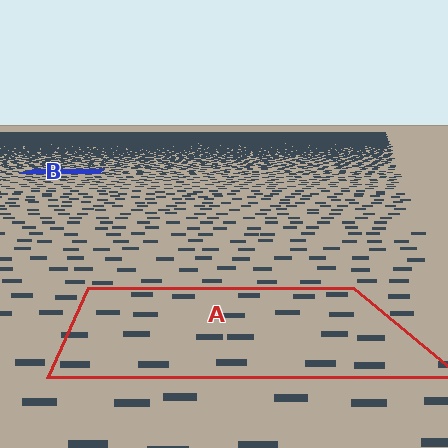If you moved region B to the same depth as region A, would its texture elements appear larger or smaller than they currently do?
They would appear larger. At a closer depth, the same texture elements are projected at a bigger on-screen size.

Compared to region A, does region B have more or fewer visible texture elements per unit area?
Region B has more texture elements per unit area — they are packed more densely because it is farther away.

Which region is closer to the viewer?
Region A is closer. The texture elements there are larger and more spread out.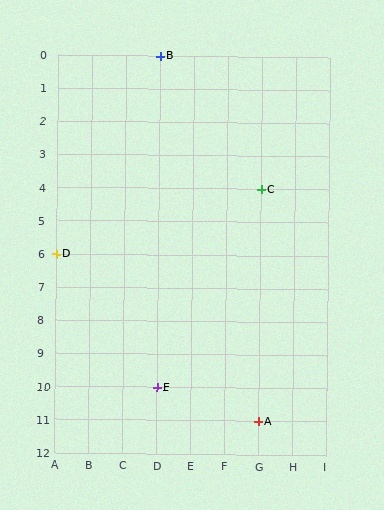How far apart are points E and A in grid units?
Points E and A are 3 columns and 1 row apart (about 3.2 grid units diagonally).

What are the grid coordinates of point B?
Point B is at grid coordinates (D, 0).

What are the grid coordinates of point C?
Point C is at grid coordinates (G, 4).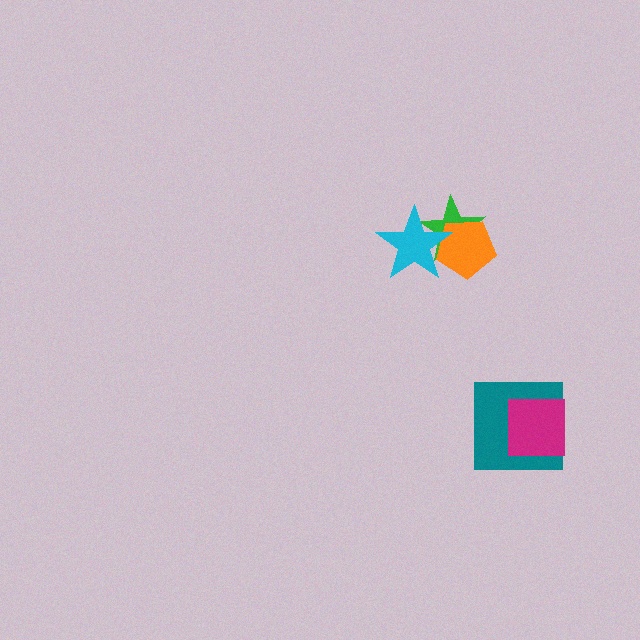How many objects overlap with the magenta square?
1 object overlaps with the magenta square.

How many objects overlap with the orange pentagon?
2 objects overlap with the orange pentagon.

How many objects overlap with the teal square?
1 object overlaps with the teal square.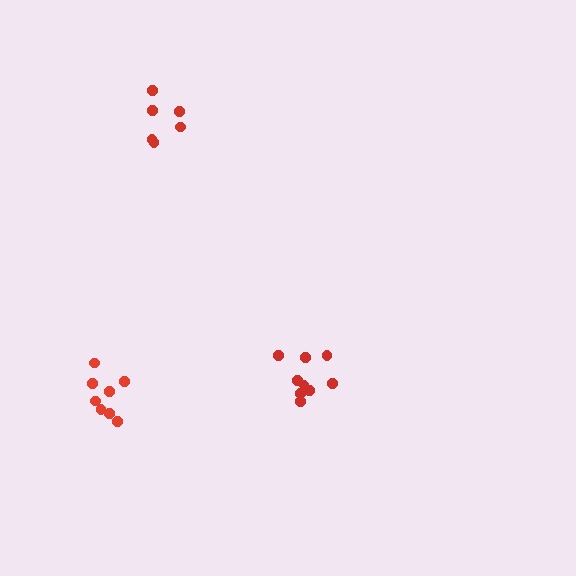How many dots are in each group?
Group 1: 9 dots, Group 2: 8 dots, Group 3: 6 dots (23 total).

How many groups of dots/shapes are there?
There are 3 groups.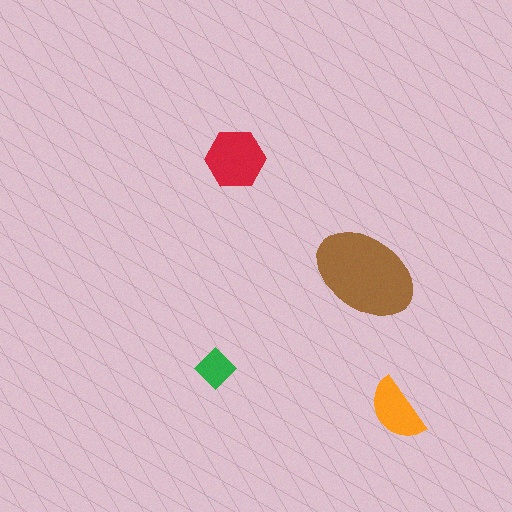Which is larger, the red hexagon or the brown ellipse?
The brown ellipse.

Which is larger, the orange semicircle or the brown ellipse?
The brown ellipse.